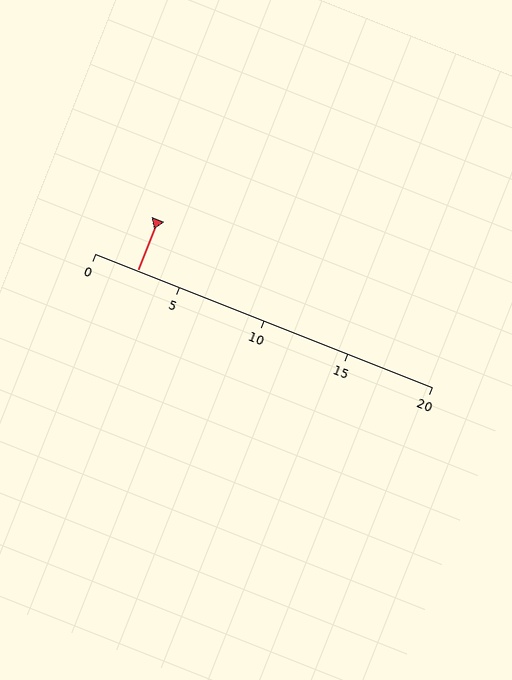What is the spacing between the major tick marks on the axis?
The major ticks are spaced 5 apart.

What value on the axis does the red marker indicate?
The marker indicates approximately 2.5.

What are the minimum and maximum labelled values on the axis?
The axis runs from 0 to 20.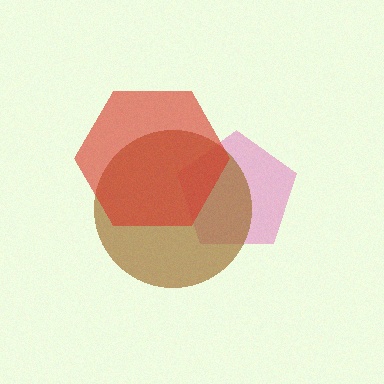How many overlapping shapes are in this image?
There are 3 overlapping shapes in the image.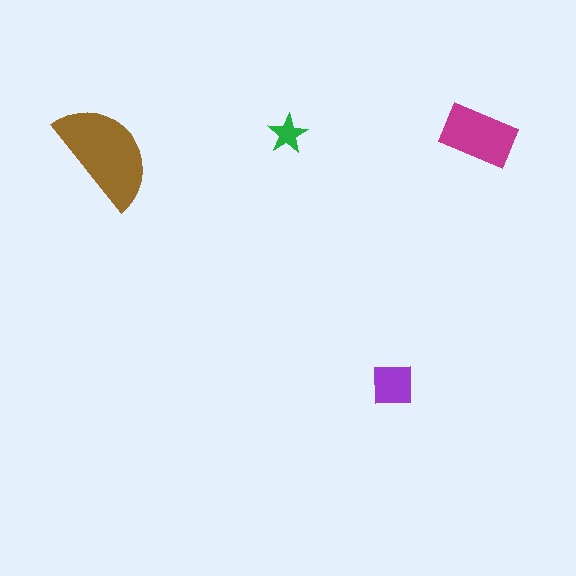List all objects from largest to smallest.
The brown semicircle, the magenta rectangle, the purple square, the green star.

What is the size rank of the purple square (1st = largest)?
3rd.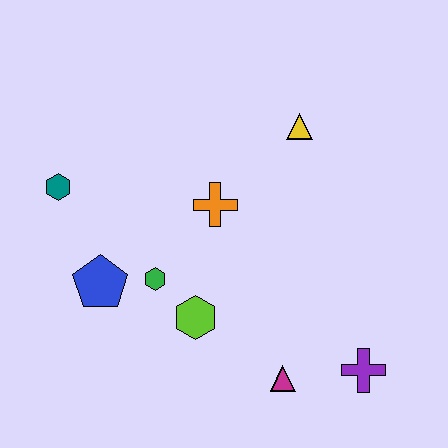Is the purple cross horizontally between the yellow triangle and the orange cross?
No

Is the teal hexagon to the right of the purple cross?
No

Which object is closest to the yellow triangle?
The orange cross is closest to the yellow triangle.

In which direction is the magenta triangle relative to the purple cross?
The magenta triangle is to the left of the purple cross.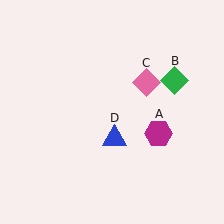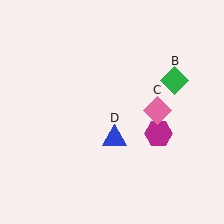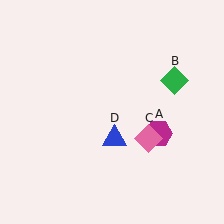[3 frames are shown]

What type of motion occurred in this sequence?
The pink diamond (object C) rotated clockwise around the center of the scene.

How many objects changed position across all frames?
1 object changed position: pink diamond (object C).